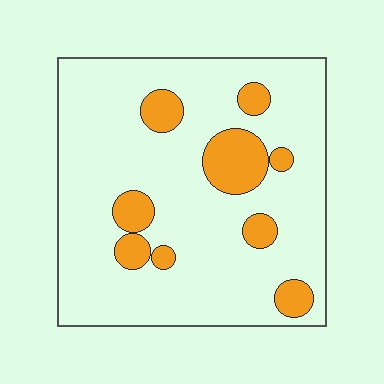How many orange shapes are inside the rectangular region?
9.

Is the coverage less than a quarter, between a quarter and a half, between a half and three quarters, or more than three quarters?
Less than a quarter.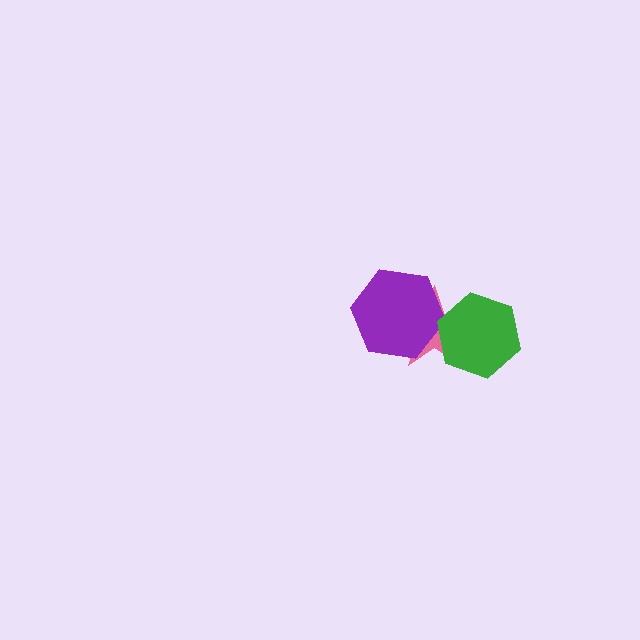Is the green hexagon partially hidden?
No, no other shape covers it.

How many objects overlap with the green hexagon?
1 object overlaps with the green hexagon.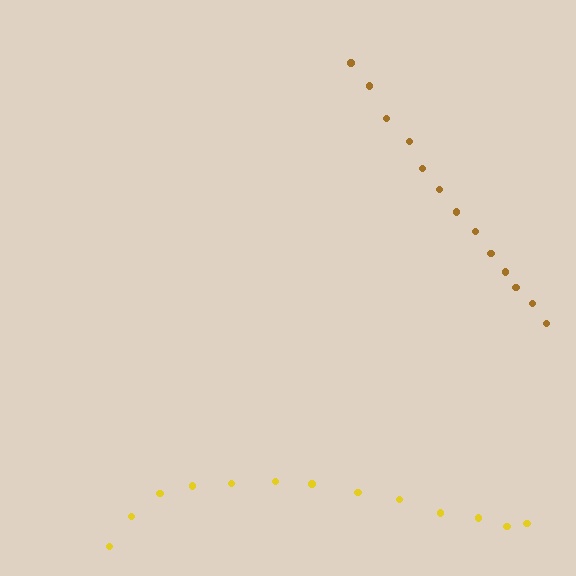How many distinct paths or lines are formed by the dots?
There are 2 distinct paths.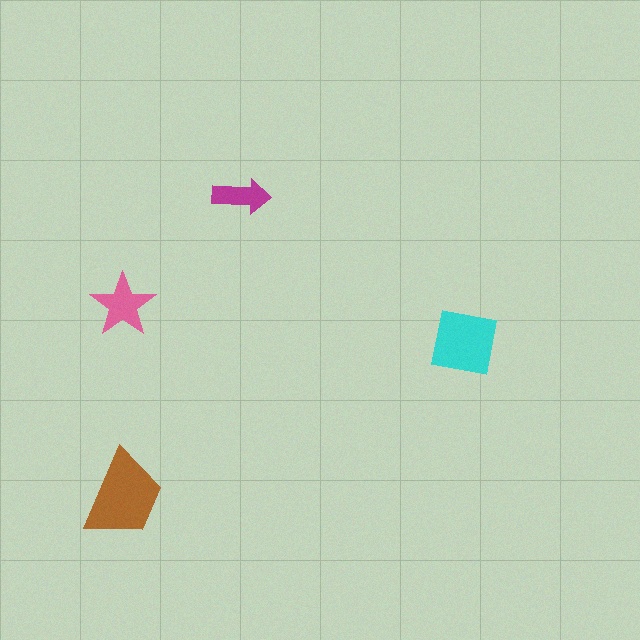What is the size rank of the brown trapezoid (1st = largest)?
1st.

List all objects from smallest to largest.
The magenta arrow, the pink star, the cyan square, the brown trapezoid.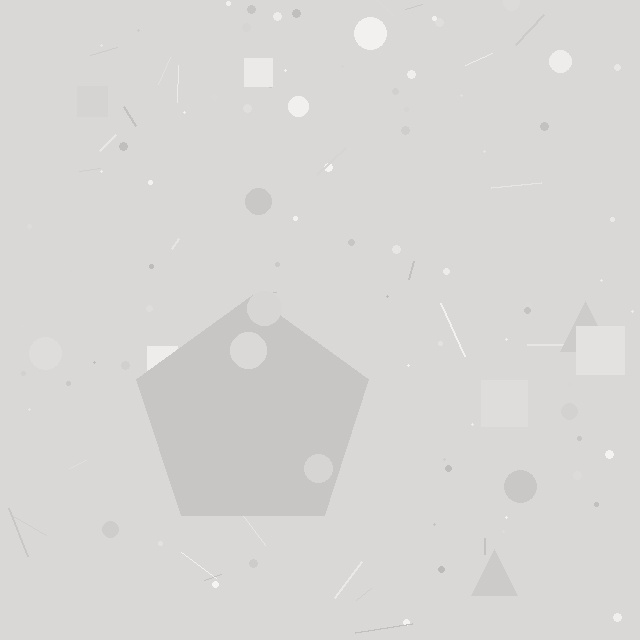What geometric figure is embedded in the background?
A pentagon is embedded in the background.